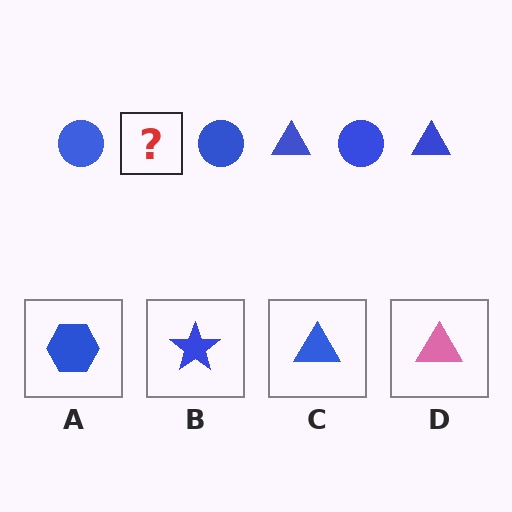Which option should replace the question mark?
Option C.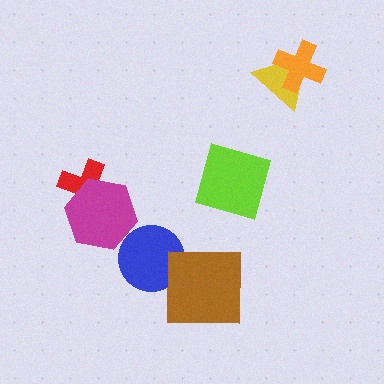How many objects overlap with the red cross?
1 object overlaps with the red cross.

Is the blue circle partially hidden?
Yes, it is partially covered by another shape.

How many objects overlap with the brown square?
1 object overlaps with the brown square.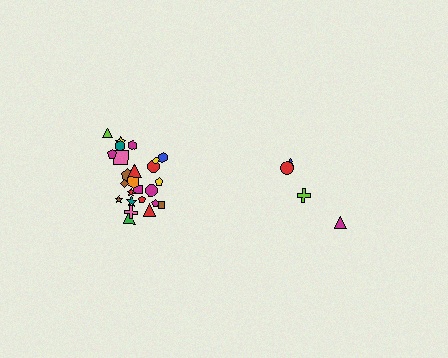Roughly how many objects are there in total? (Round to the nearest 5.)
Roughly 30 objects in total.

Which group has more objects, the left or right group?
The left group.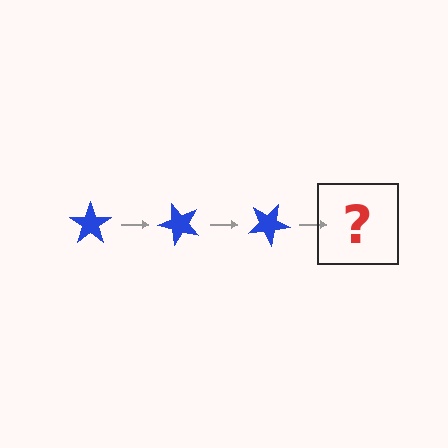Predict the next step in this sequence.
The next step is a blue star rotated 150 degrees.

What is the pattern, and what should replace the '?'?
The pattern is that the star rotates 50 degrees each step. The '?' should be a blue star rotated 150 degrees.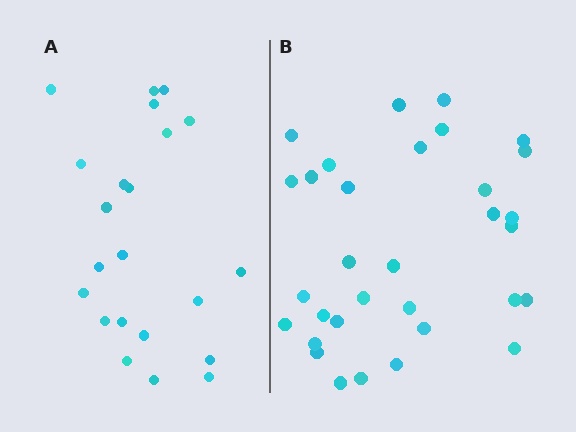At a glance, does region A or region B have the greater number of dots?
Region B (the right region) has more dots.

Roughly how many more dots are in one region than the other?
Region B has roughly 10 or so more dots than region A.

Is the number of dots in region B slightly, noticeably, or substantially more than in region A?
Region B has substantially more. The ratio is roughly 1.5 to 1.